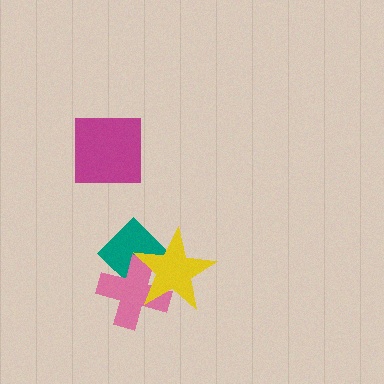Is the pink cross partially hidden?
Yes, it is partially covered by another shape.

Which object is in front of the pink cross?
The yellow star is in front of the pink cross.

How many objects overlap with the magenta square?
0 objects overlap with the magenta square.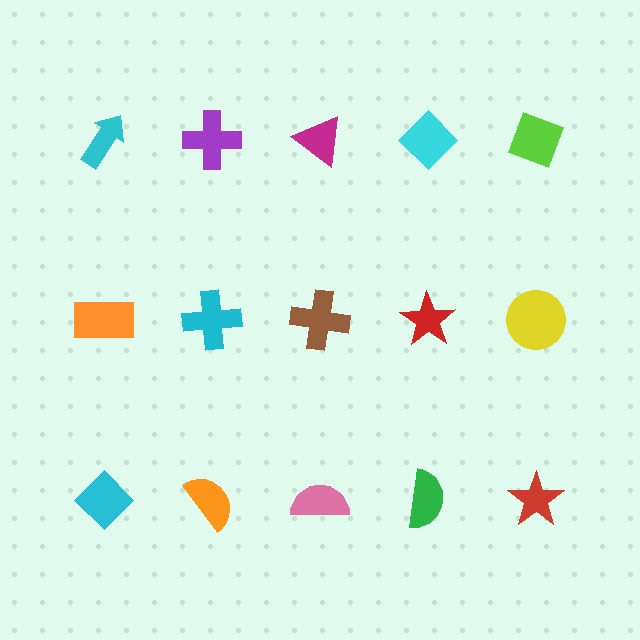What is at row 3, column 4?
A green semicircle.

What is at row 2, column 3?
A brown cross.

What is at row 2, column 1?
An orange rectangle.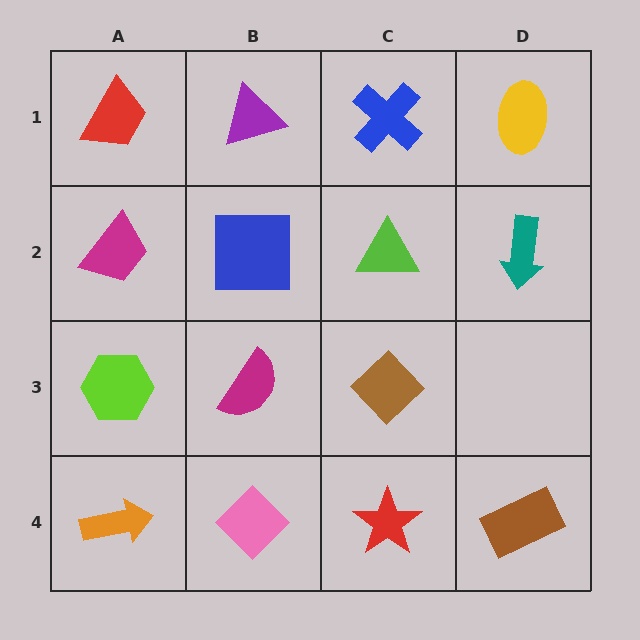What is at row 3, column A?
A lime hexagon.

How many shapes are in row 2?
4 shapes.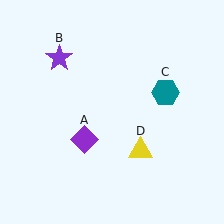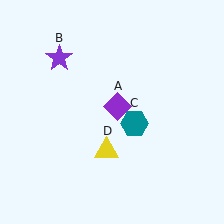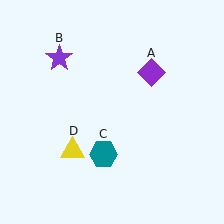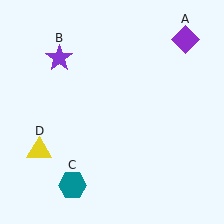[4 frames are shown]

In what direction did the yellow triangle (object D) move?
The yellow triangle (object D) moved left.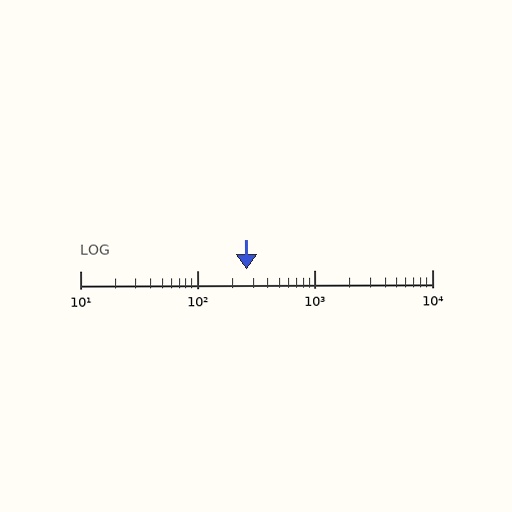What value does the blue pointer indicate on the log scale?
The pointer indicates approximately 260.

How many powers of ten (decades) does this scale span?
The scale spans 3 decades, from 10 to 10000.